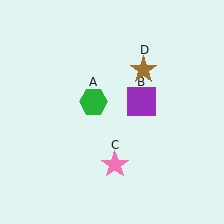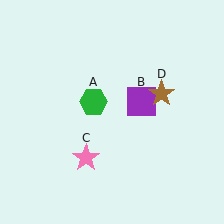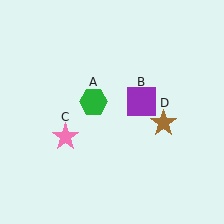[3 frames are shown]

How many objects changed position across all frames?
2 objects changed position: pink star (object C), brown star (object D).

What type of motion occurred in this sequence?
The pink star (object C), brown star (object D) rotated clockwise around the center of the scene.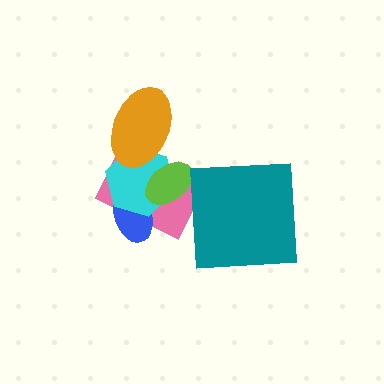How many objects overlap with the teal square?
0 objects overlap with the teal square.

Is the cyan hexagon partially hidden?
Yes, it is partially covered by another shape.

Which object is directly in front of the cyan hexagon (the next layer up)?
The lime ellipse is directly in front of the cyan hexagon.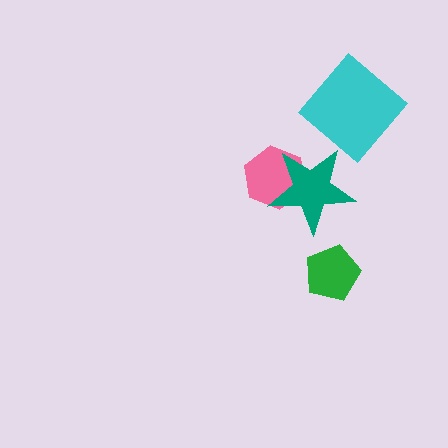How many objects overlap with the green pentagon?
0 objects overlap with the green pentagon.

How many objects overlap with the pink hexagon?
1 object overlaps with the pink hexagon.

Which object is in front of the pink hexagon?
The teal star is in front of the pink hexagon.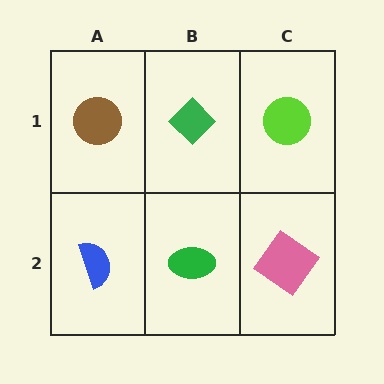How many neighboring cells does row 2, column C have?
2.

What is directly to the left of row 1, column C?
A green diamond.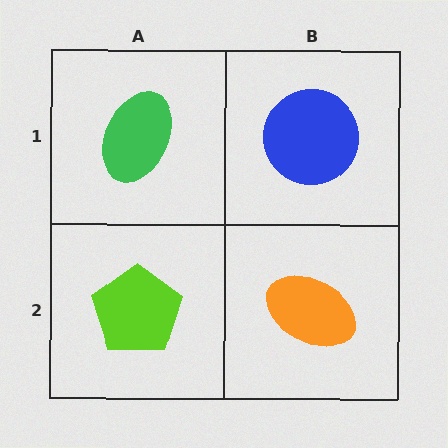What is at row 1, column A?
A green ellipse.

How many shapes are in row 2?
2 shapes.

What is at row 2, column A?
A lime pentagon.